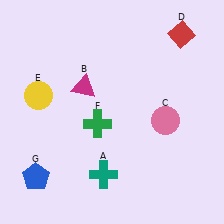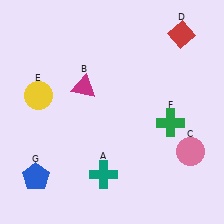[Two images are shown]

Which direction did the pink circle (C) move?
The pink circle (C) moved down.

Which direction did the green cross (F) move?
The green cross (F) moved right.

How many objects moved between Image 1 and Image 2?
2 objects moved between the two images.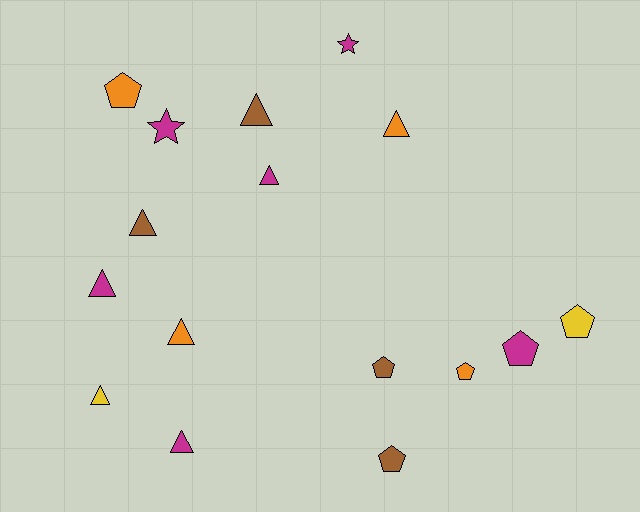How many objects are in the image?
There are 16 objects.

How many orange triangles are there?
There are 2 orange triangles.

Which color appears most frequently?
Magenta, with 6 objects.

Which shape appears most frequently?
Triangle, with 8 objects.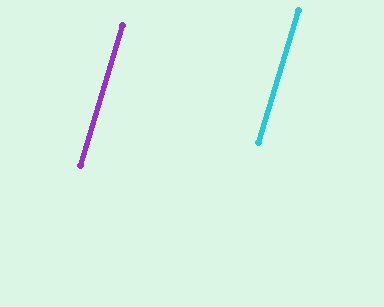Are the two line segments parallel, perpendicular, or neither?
Parallel — their directions differ by only 0.2°.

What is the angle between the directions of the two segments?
Approximately 0 degrees.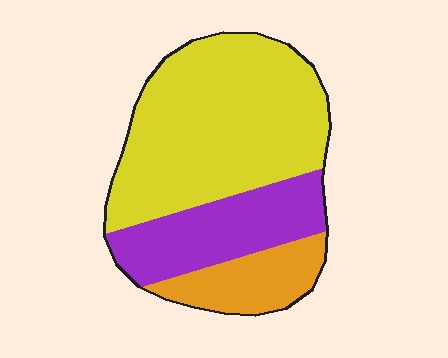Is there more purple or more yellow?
Yellow.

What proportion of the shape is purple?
Purple takes up about one quarter (1/4) of the shape.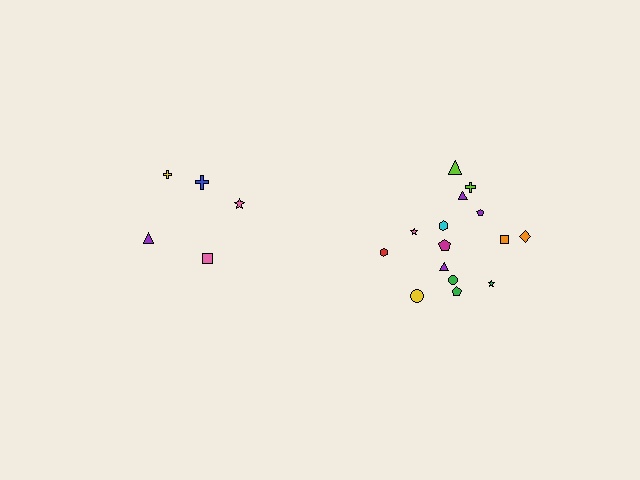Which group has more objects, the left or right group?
The right group.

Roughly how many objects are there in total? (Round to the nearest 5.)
Roughly 20 objects in total.